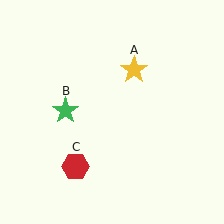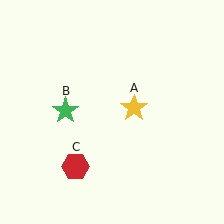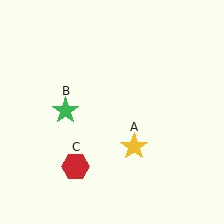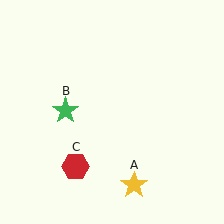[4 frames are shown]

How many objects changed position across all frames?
1 object changed position: yellow star (object A).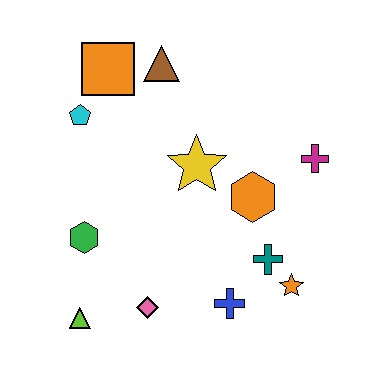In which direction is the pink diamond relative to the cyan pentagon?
The pink diamond is below the cyan pentagon.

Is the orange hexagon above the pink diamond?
Yes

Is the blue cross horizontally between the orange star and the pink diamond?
Yes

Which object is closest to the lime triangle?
The pink diamond is closest to the lime triangle.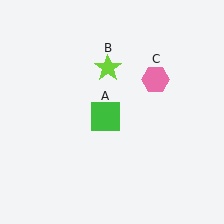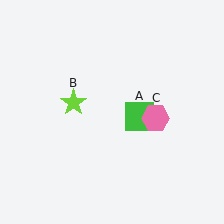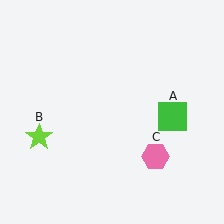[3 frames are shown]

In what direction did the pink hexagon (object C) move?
The pink hexagon (object C) moved down.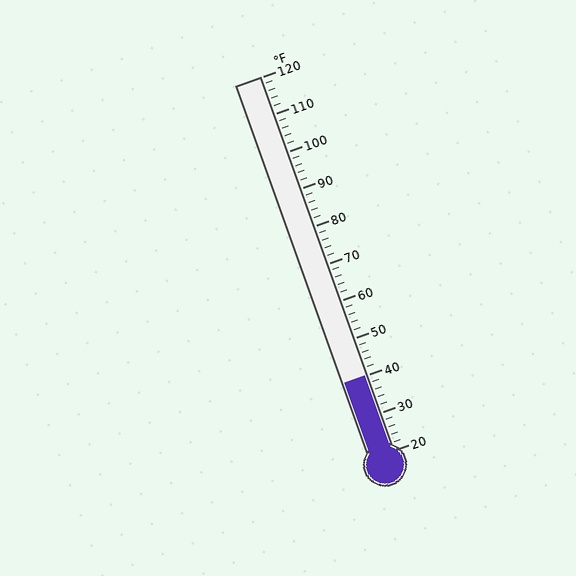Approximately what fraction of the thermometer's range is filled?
The thermometer is filled to approximately 20% of its range.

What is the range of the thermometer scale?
The thermometer scale ranges from 20°F to 120°F.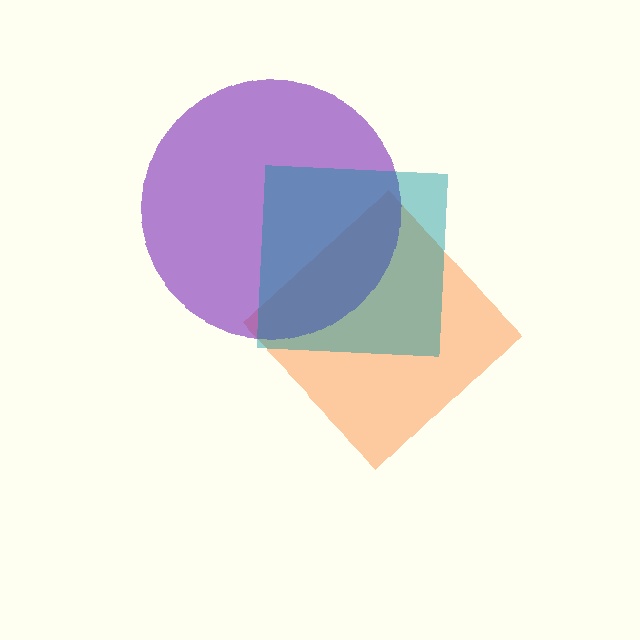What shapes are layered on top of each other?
The layered shapes are: an orange diamond, a purple circle, a teal square.